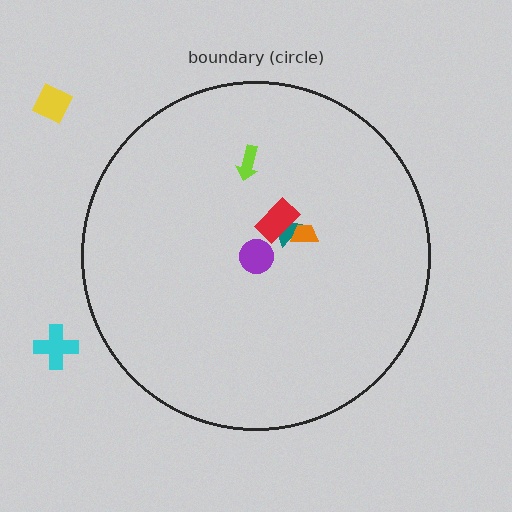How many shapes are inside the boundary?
5 inside, 2 outside.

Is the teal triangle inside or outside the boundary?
Inside.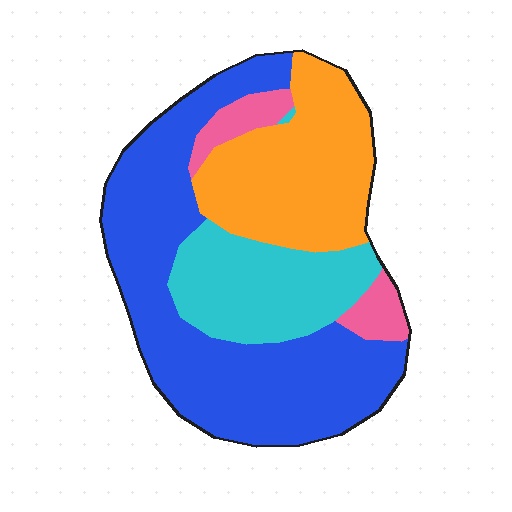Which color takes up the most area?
Blue, at roughly 45%.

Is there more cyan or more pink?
Cyan.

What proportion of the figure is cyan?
Cyan takes up between a sixth and a third of the figure.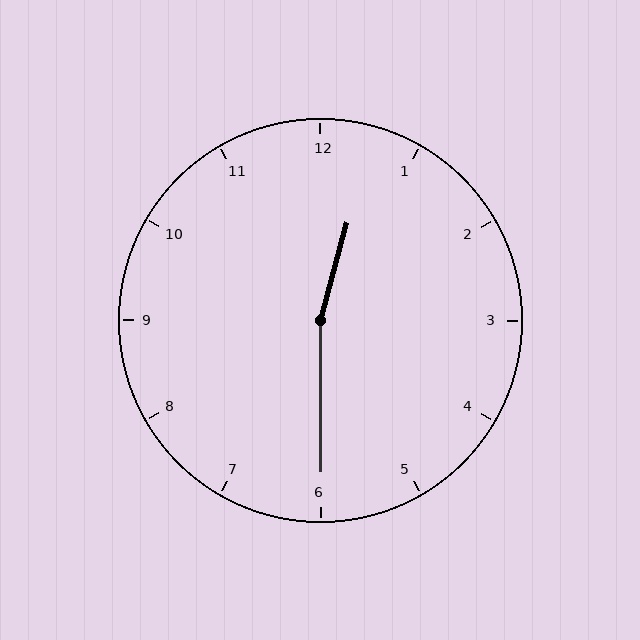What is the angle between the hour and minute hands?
Approximately 165 degrees.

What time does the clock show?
12:30.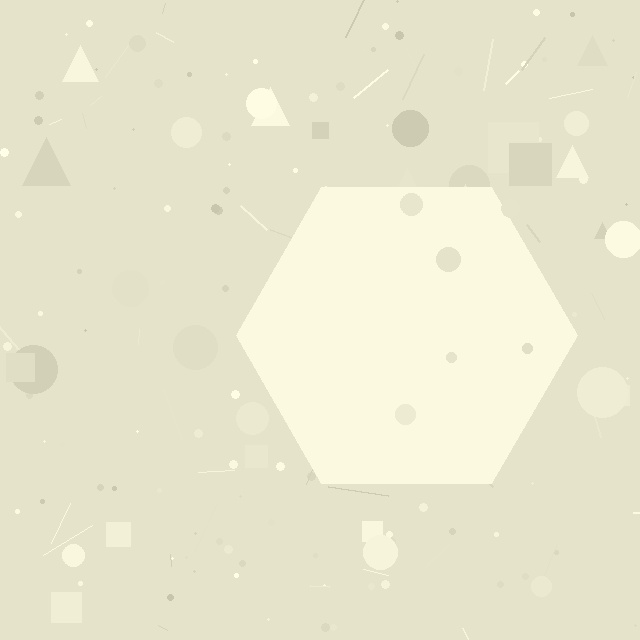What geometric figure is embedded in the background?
A hexagon is embedded in the background.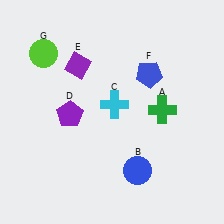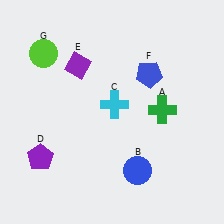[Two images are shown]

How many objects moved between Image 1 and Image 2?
1 object moved between the two images.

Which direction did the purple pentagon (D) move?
The purple pentagon (D) moved down.